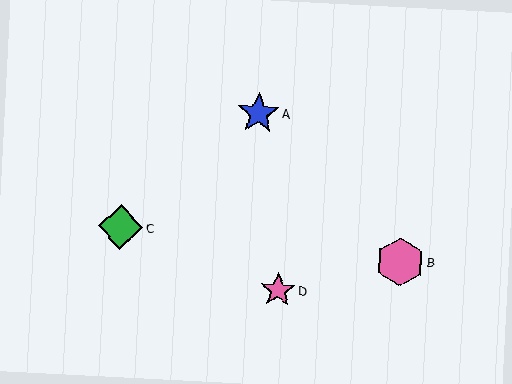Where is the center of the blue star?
The center of the blue star is at (258, 113).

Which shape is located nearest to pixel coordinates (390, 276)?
The pink hexagon (labeled B) at (400, 262) is nearest to that location.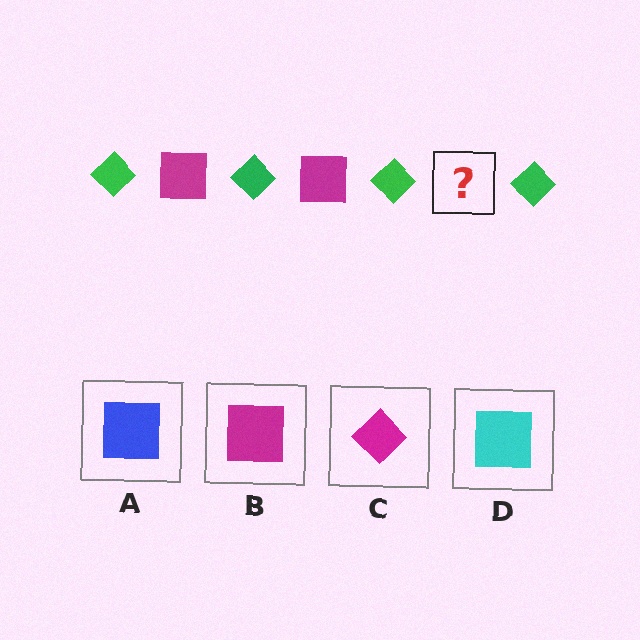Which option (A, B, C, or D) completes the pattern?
B.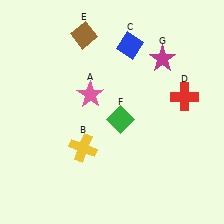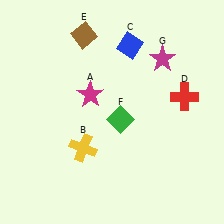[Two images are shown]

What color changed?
The star (A) changed from pink in Image 1 to magenta in Image 2.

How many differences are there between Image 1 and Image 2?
There is 1 difference between the two images.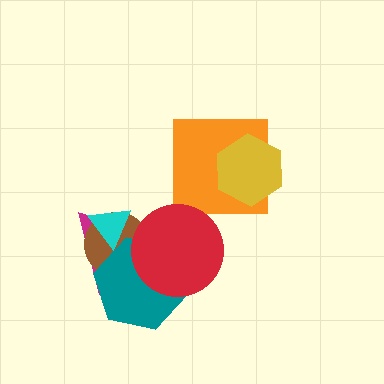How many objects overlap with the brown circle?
4 objects overlap with the brown circle.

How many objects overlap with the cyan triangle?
3 objects overlap with the cyan triangle.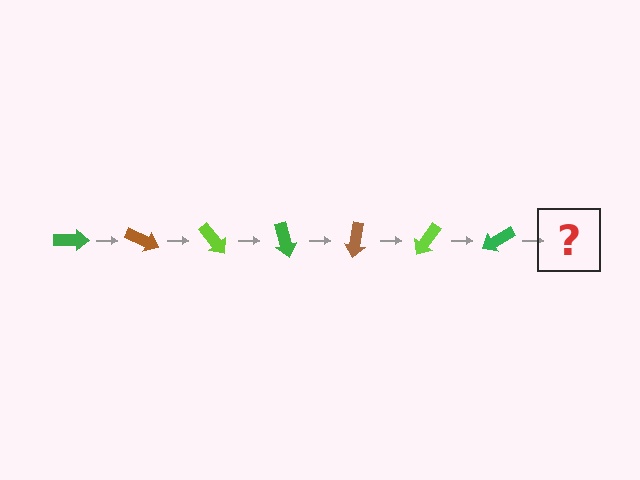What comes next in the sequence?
The next element should be a brown arrow, rotated 175 degrees from the start.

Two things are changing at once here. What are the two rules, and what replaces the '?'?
The two rules are that it rotates 25 degrees each step and the color cycles through green, brown, and lime. The '?' should be a brown arrow, rotated 175 degrees from the start.